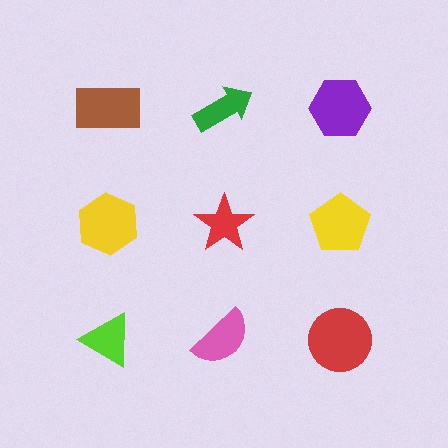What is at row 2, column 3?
A yellow pentagon.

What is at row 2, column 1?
A yellow hexagon.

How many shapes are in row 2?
3 shapes.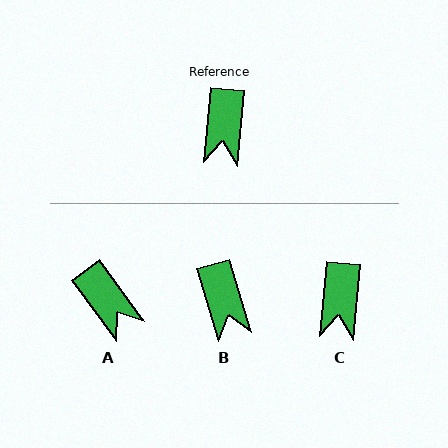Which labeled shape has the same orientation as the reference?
C.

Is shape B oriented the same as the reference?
No, it is off by about 22 degrees.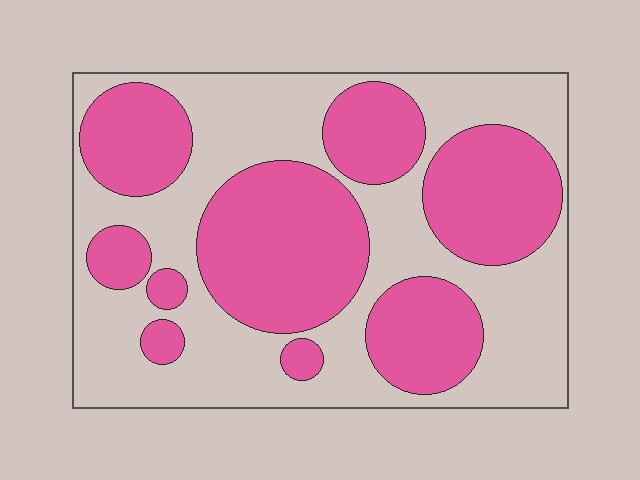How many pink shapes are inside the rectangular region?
9.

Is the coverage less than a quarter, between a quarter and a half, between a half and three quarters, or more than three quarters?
Between a quarter and a half.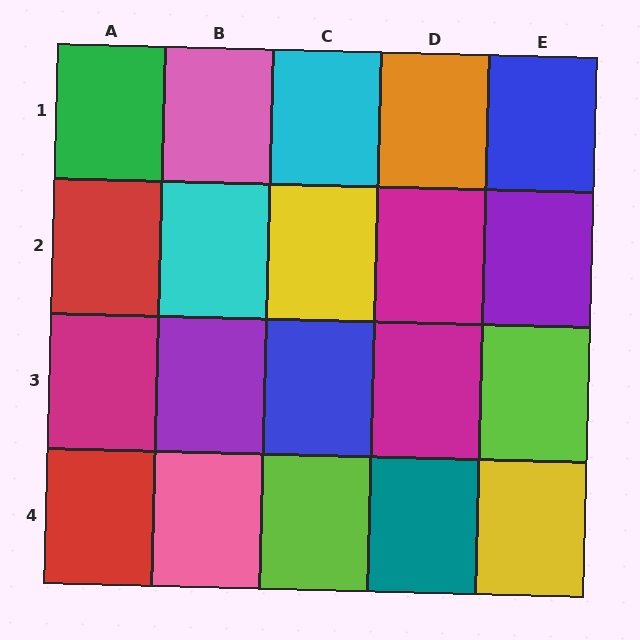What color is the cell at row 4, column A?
Red.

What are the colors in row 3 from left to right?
Magenta, purple, blue, magenta, lime.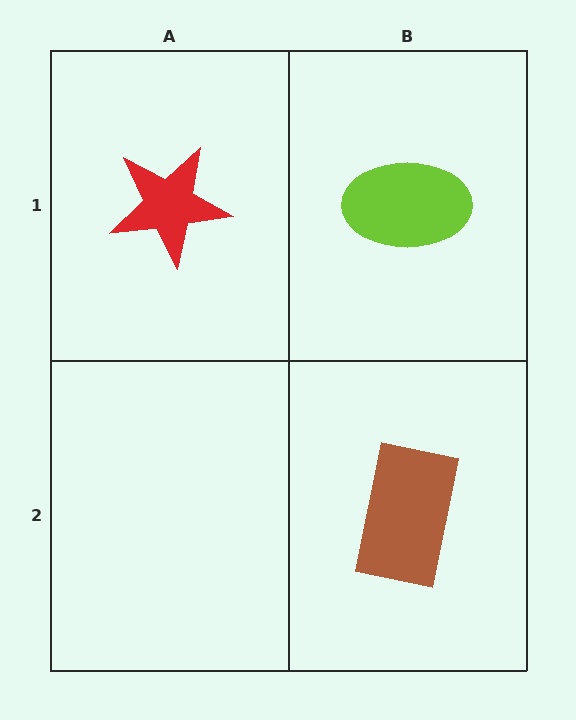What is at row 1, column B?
A lime ellipse.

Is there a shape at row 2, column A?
No, that cell is empty.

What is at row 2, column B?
A brown rectangle.